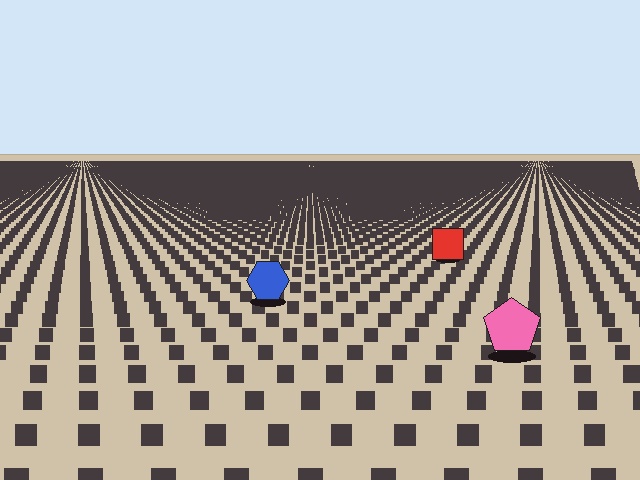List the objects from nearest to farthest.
From nearest to farthest: the pink pentagon, the blue hexagon, the red square.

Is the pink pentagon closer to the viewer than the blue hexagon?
Yes. The pink pentagon is closer — you can tell from the texture gradient: the ground texture is coarser near it.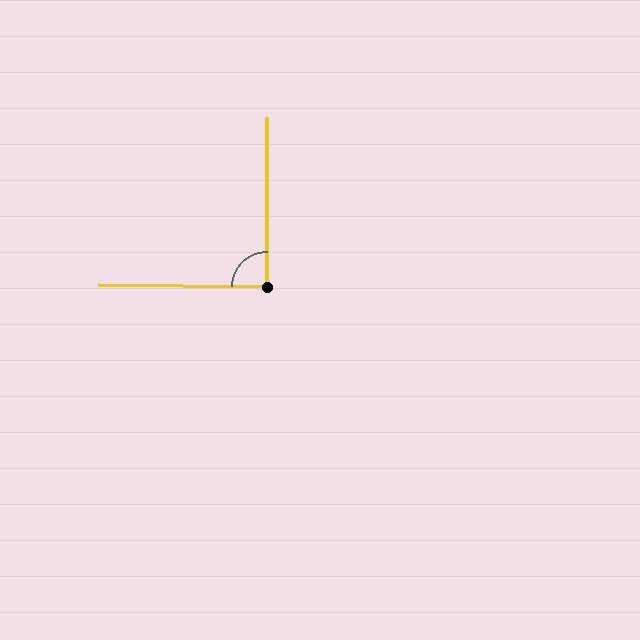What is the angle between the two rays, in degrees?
Approximately 89 degrees.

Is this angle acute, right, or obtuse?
It is approximately a right angle.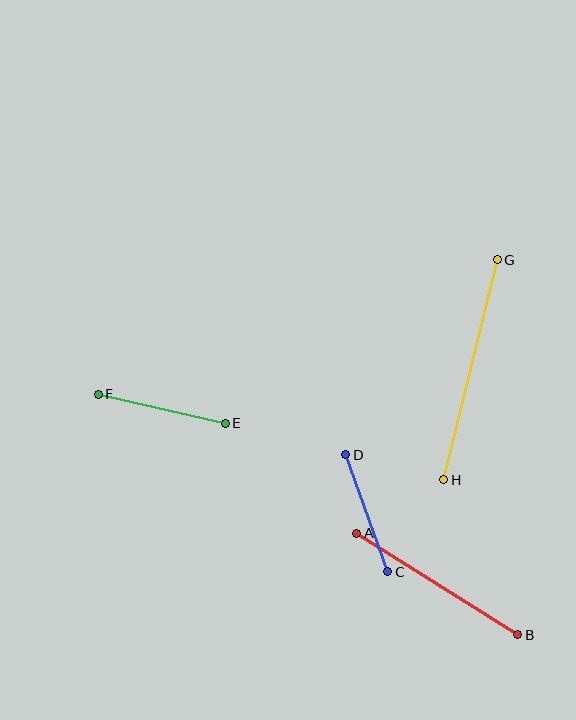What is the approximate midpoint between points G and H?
The midpoint is at approximately (471, 370) pixels.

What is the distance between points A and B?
The distance is approximately 190 pixels.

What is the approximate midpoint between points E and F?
The midpoint is at approximately (162, 409) pixels.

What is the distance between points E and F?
The distance is approximately 131 pixels.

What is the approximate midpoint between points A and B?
The midpoint is at approximately (437, 584) pixels.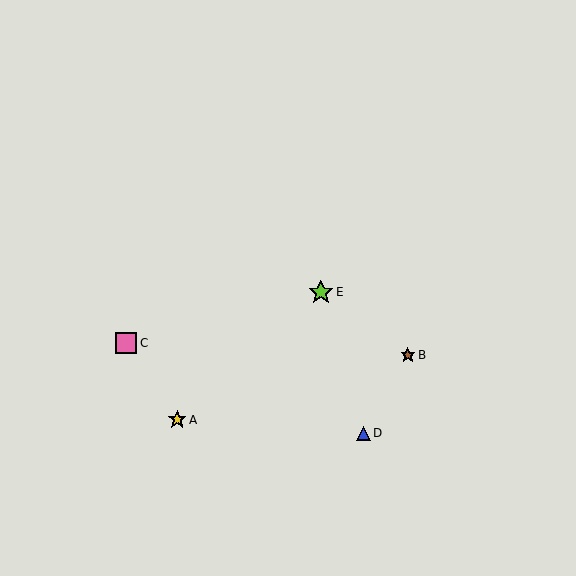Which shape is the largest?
The lime star (labeled E) is the largest.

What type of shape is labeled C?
Shape C is a pink square.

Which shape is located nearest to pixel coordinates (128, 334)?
The pink square (labeled C) at (126, 343) is nearest to that location.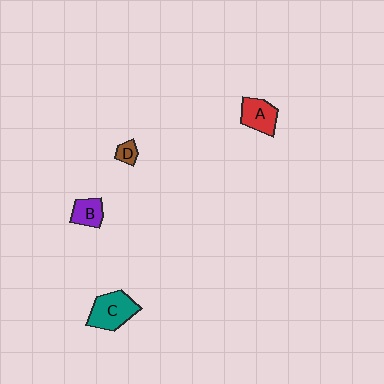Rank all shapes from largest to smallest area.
From largest to smallest: C (teal), A (red), B (purple), D (brown).